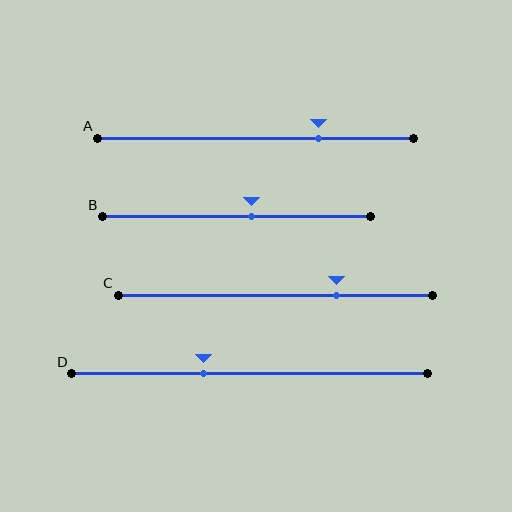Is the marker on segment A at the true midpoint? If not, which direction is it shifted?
No, the marker on segment A is shifted to the right by about 20% of the segment length.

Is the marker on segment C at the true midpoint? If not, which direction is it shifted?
No, the marker on segment C is shifted to the right by about 19% of the segment length.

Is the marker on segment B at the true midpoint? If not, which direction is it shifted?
No, the marker on segment B is shifted to the right by about 5% of the segment length.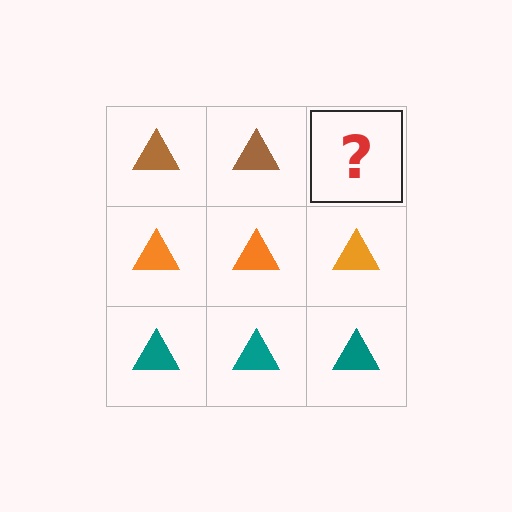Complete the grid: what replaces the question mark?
The question mark should be replaced with a brown triangle.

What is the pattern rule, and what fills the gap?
The rule is that each row has a consistent color. The gap should be filled with a brown triangle.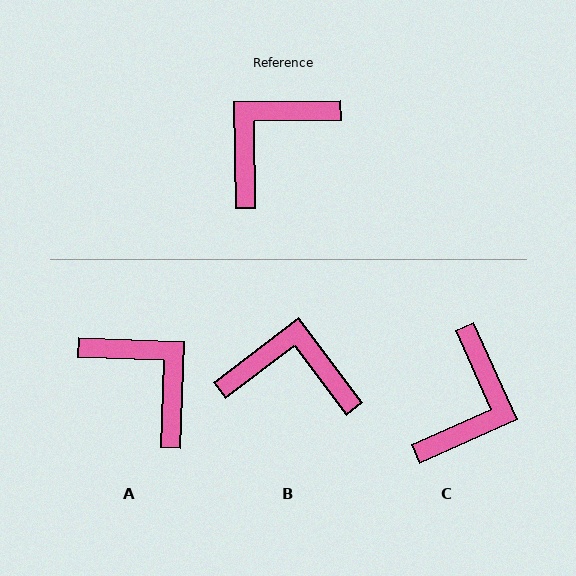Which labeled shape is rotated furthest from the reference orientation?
C, about 157 degrees away.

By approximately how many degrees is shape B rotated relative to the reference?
Approximately 53 degrees clockwise.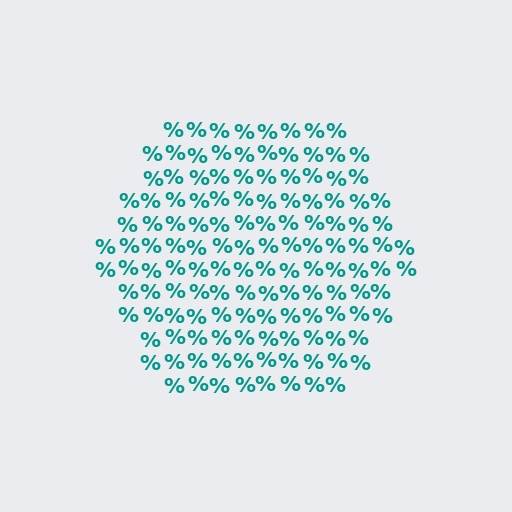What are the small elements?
The small elements are percent signs.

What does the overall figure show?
The overall figure shows a hexagon.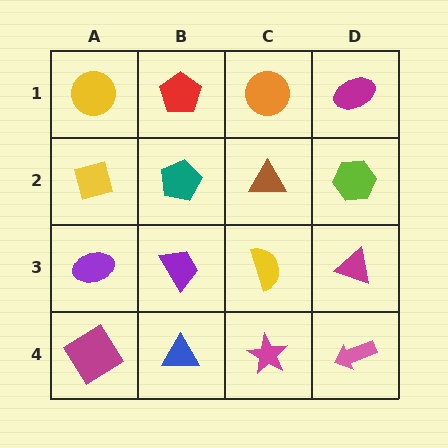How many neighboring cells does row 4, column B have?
3.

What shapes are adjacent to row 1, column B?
A teal pentagon (row 2, column B), a yellow circle (row 1, column A), an orange circle (row 1, column C).